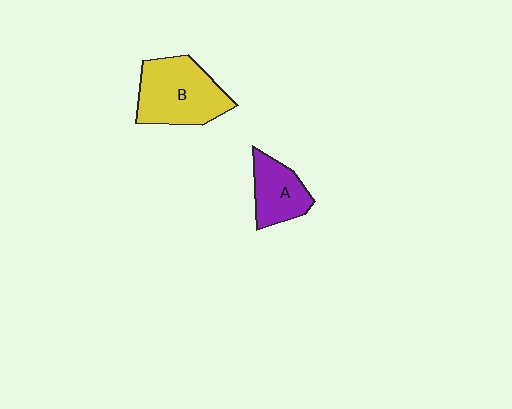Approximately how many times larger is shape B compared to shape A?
Approximately 1.6 times.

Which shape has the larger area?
Shape B (yellow).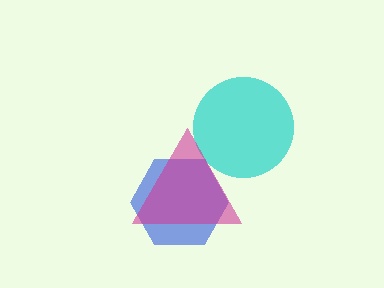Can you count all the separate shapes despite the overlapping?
Yes, there are 3 separate shapes.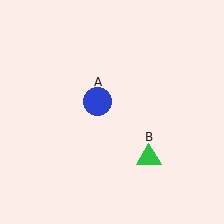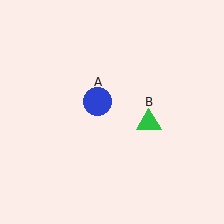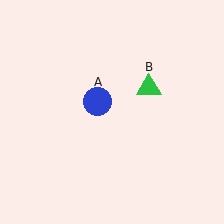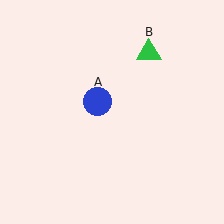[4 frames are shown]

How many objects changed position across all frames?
1 object changed position: green triangle (object B).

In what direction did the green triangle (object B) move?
The green triangle (object B) moved up.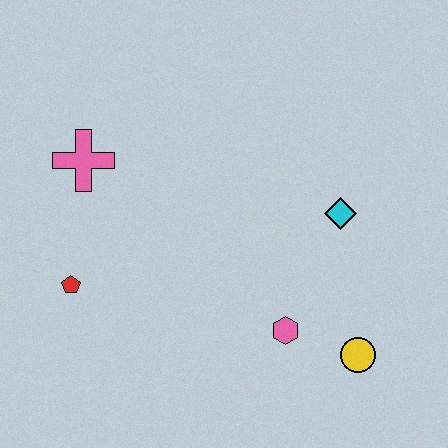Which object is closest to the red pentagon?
The pink cross is closest to the red pentagon.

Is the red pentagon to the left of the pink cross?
Yes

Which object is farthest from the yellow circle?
The pink cross is farthest from the yellow circle.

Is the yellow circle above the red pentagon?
No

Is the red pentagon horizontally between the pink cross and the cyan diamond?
No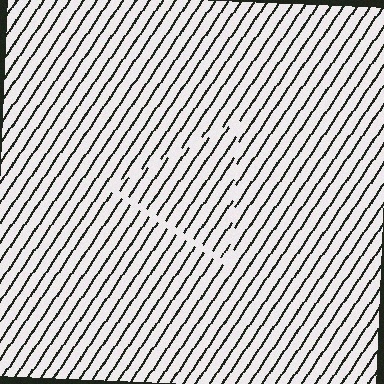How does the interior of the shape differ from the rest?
The interior of the shape contains the same grating, shifted by half a period — the contour is defined by the phase discontinuity where line-ends from the inner and outer gratings abut.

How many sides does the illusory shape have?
3 sides — the line-ends trace a triangle.